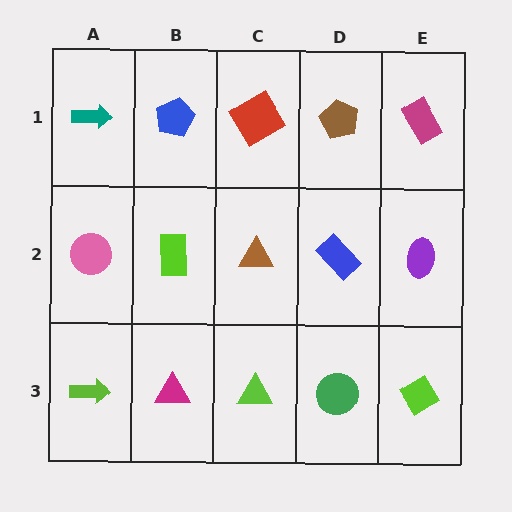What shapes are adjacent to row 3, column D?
A blue rectangle (row 2, column D), a lime triangle (row 3, column C), a lime diamond (row 3, column E).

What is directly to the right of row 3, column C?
A green circle.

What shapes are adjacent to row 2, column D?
A brown pentagon (row 1, column D), a green circle (row 3, column D), a brown triangle (row 2, column C), a purple ellipse (row 2, column E).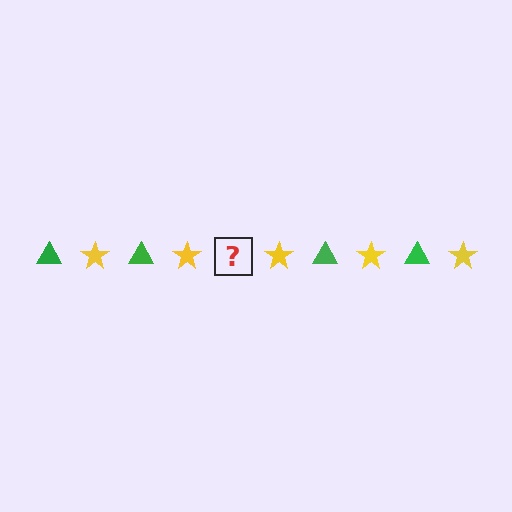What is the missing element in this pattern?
The missing element is a green triangle.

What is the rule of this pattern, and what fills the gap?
The rule is that the pattern alternates between green triangle and yellow star. The gap should be filled with a green triangle.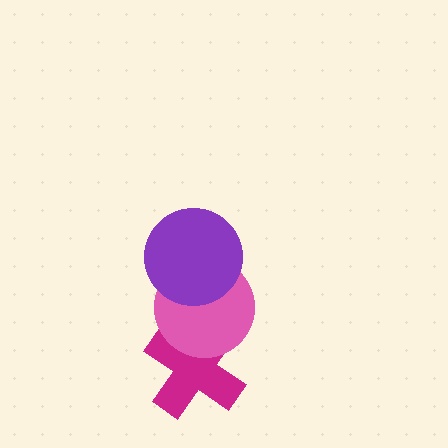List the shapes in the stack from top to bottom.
From top to bottom: the purple circle, the pink circle, the magenta cross.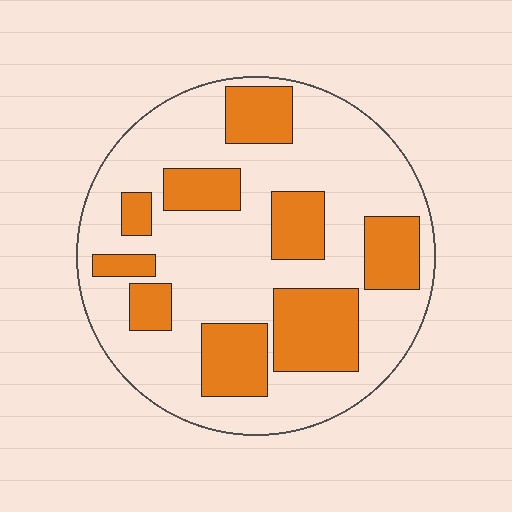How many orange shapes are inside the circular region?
9.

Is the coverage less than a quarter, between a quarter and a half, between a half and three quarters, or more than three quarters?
Between a quarter and a half.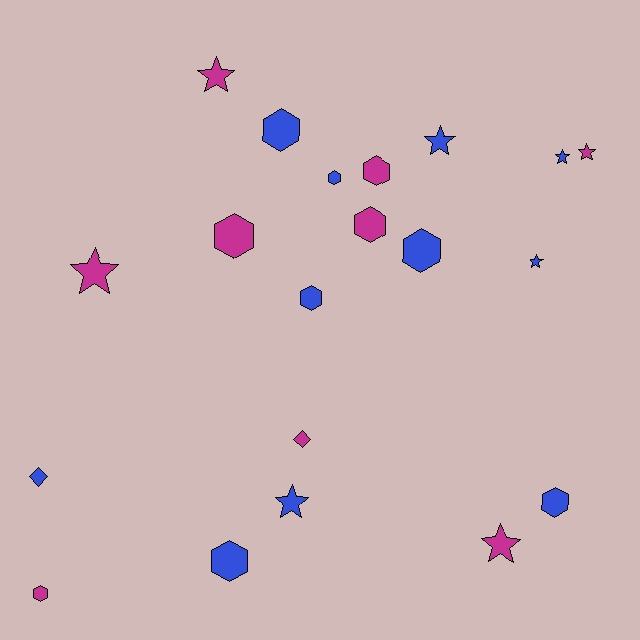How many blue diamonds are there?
There is 1 blue diamond.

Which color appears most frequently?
Blue, with 11 objects.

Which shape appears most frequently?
Hexagon, with 10 objects.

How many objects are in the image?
There are 20 objects.